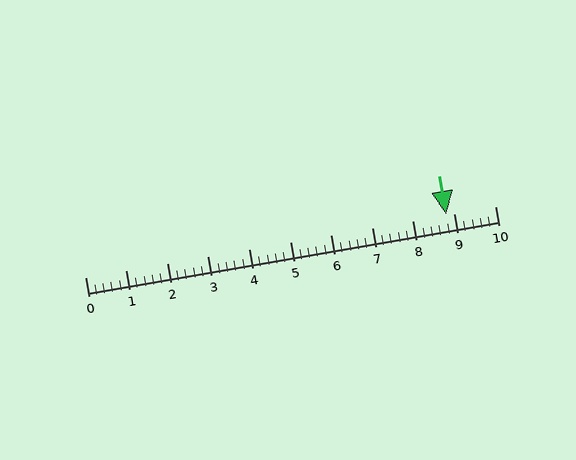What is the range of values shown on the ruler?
The ruler shows values from 0 to 10.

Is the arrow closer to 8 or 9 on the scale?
The arrow is closer to 9.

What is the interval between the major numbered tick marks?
The major tick marks are spaced 1 units apart.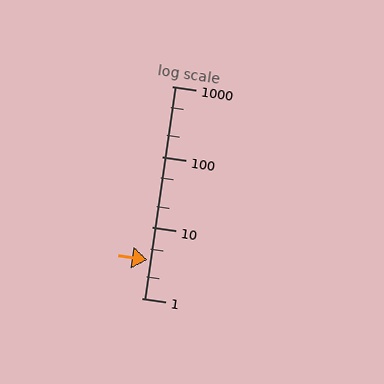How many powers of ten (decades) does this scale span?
The scale spans 3 decades, from 1 to 1000.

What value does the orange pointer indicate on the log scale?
The pointer indicates approximately 3.5.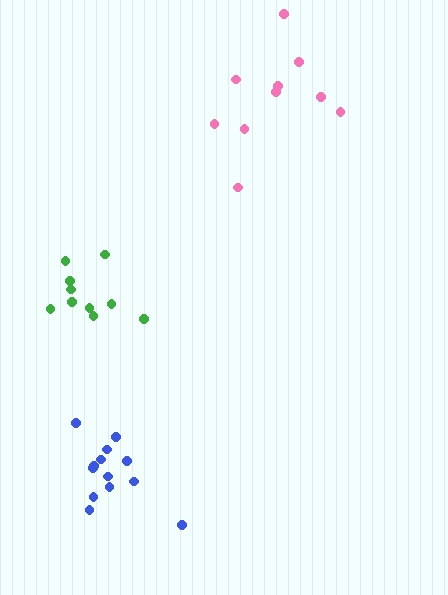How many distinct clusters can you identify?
There are 3 distinct clusters.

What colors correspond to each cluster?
The clusters are colored: pink, green, blue.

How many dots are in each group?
Group 1: 10 dots, Group 2: 10 dots, Group 3: 13 dots (33 total).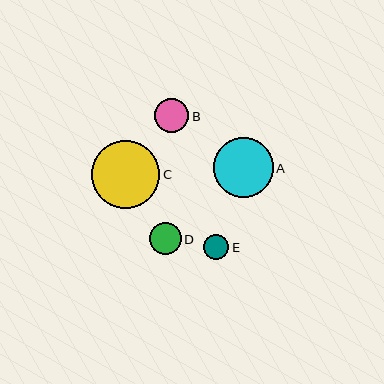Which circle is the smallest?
Circle E is the smallest with a size of approximately 25 pixels.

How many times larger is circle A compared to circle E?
Circle A is approximately 2.4 times the size of circle E.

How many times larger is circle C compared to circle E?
Circle C is approximately 2.7 times the size of circle E.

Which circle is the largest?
Circle C is the largest with a size of approximately 68 pixels.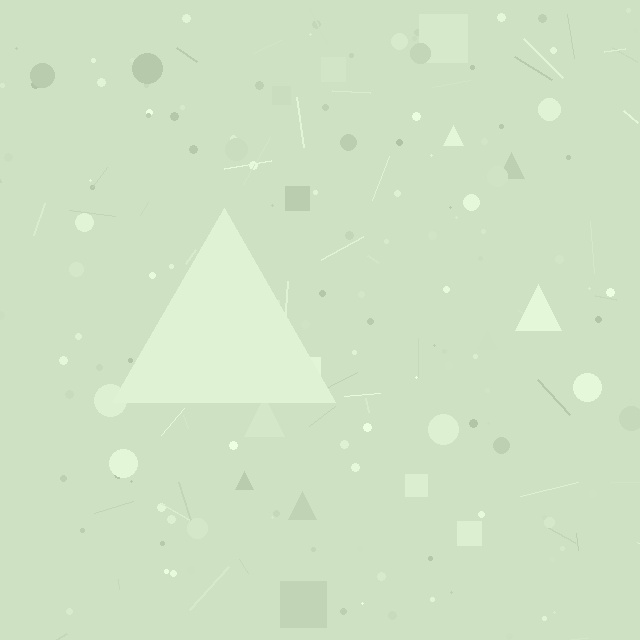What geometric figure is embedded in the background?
A triangle is embedded in the background.